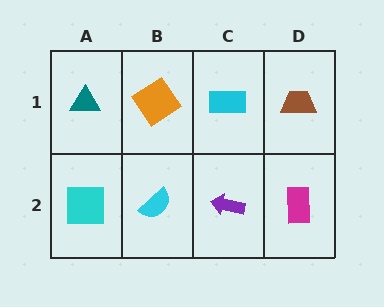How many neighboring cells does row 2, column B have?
3.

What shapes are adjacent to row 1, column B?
A cyan semicircle (row 2, column B), a teal triangle (row 1, column A), a cyan rectangle (row 1, column C).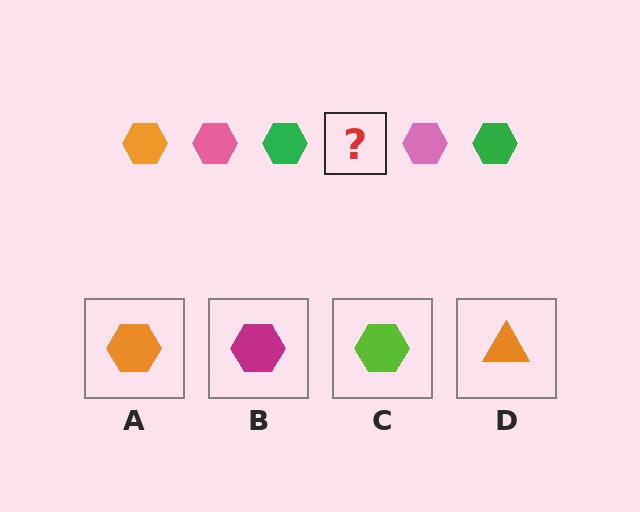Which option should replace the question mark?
Option A.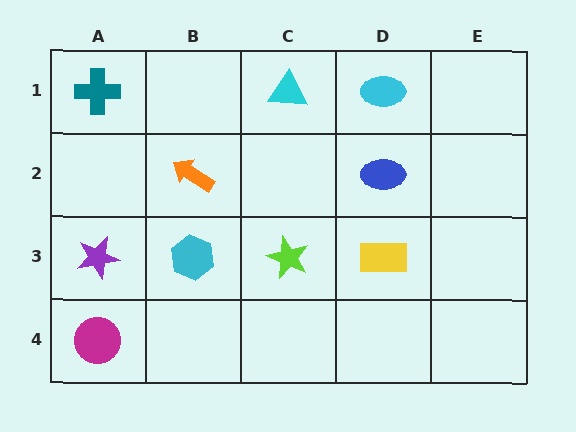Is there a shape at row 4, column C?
No, that cell is empty.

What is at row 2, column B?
An orange arrow.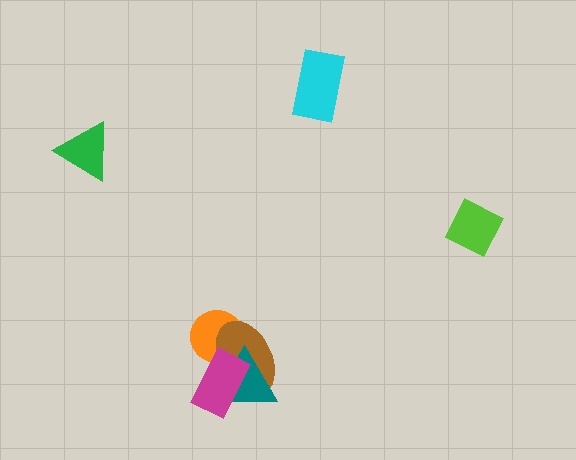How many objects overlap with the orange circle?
3 objects overlap with the orange circle.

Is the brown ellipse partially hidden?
Yes, it is partially covered by another shape.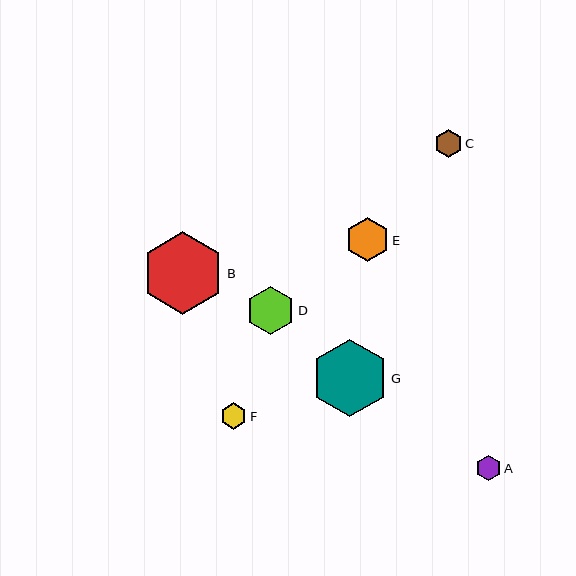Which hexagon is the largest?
Hexagon B is the largest with a size of approximately 82 pixels.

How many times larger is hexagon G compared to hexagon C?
Hexagon G is approximately 2.8 times the size of hexagon C.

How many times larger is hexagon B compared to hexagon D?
Hexagon B is approximately 1.7 times the size of hexagon D.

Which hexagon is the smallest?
Hexagon A is the smallest with a size of approximately 25 pixels.